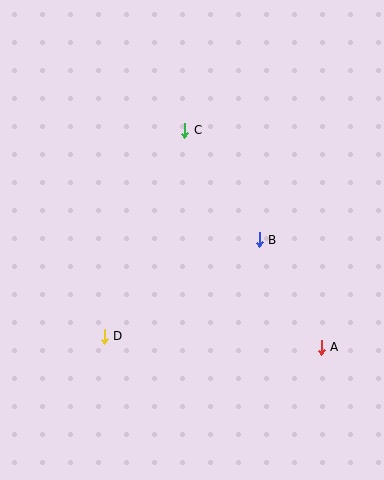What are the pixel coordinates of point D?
Point D is at (104, 336).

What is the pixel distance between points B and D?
The distance between B and D is 182 pixels.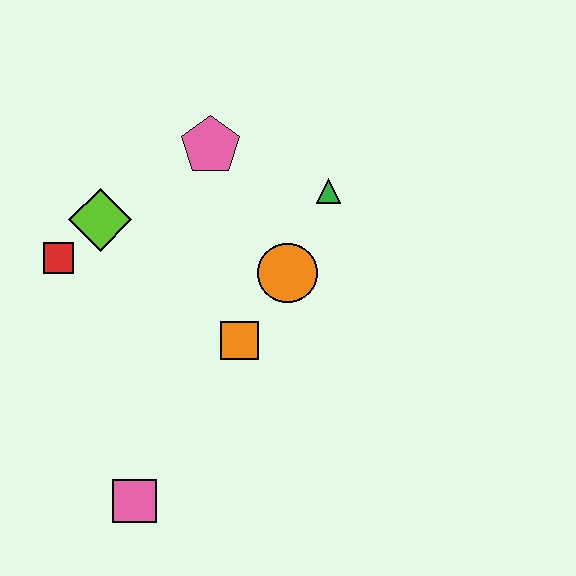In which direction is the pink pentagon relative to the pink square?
The pink pentagon is above the pink square.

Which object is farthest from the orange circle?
The pink square is farthest from the orange circle.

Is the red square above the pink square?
Yes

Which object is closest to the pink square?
The orange square is closest to the pink square.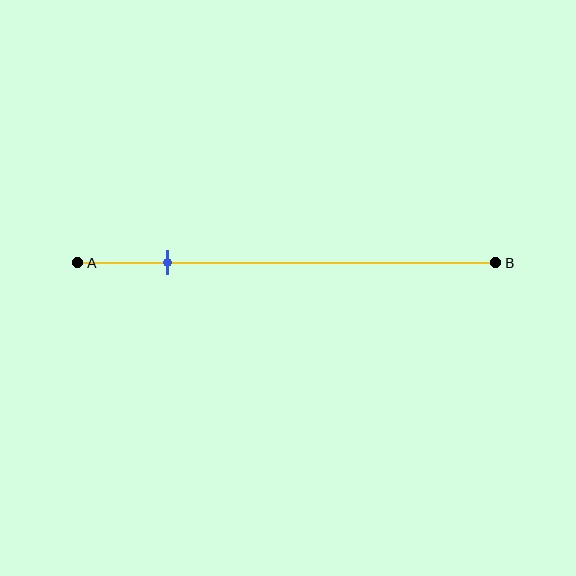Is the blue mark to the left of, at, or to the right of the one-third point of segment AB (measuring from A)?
The blue mark is to the left of the one-third point of segment AB.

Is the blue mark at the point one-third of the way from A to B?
No, the mark is at about 20% from A, not at the 33% one-third point.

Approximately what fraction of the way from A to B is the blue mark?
The blue mark is approximately 20% of the way from A to B.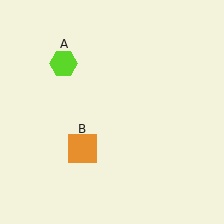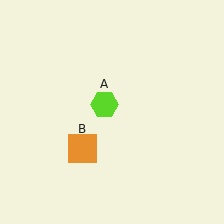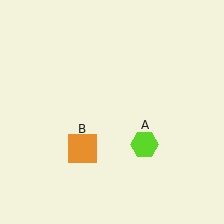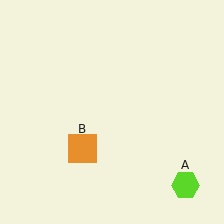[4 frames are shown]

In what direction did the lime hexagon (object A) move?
The lime hexagon (object A) moved down and to the right.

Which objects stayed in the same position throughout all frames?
Orange square (object B) remained stationary.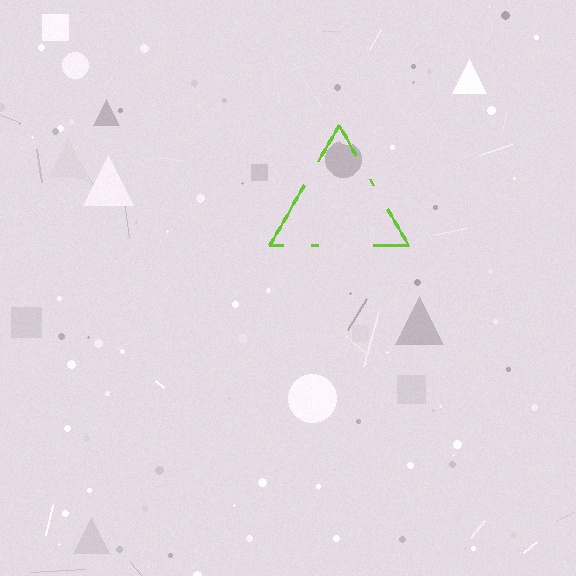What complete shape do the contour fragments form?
The contour fragments form a triangle.